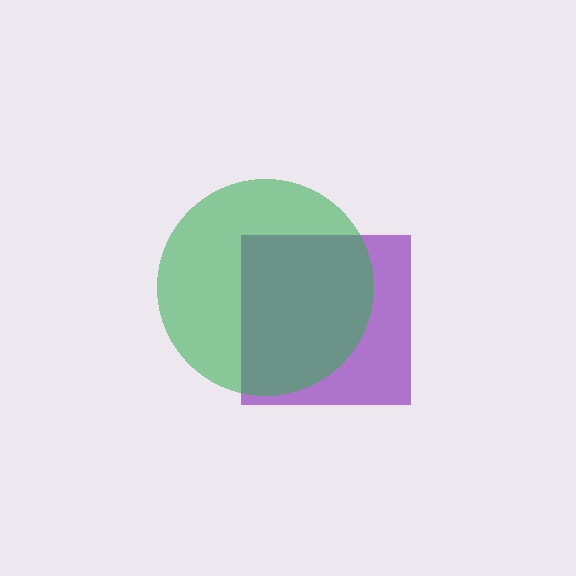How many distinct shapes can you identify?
There are 2 distinct shapes: a purple square, a green circle.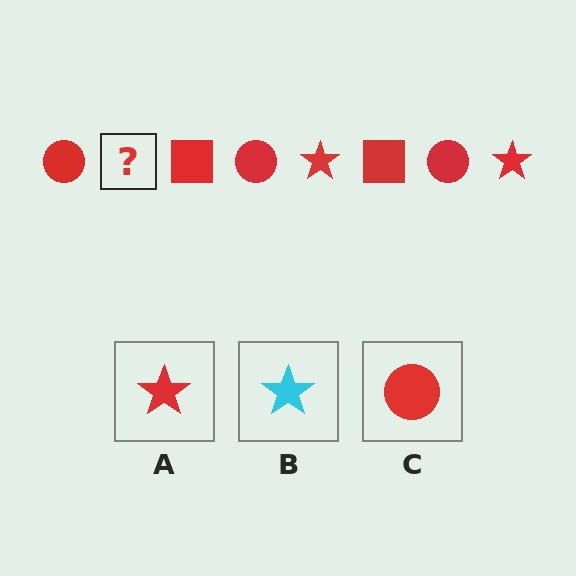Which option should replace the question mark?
Option A.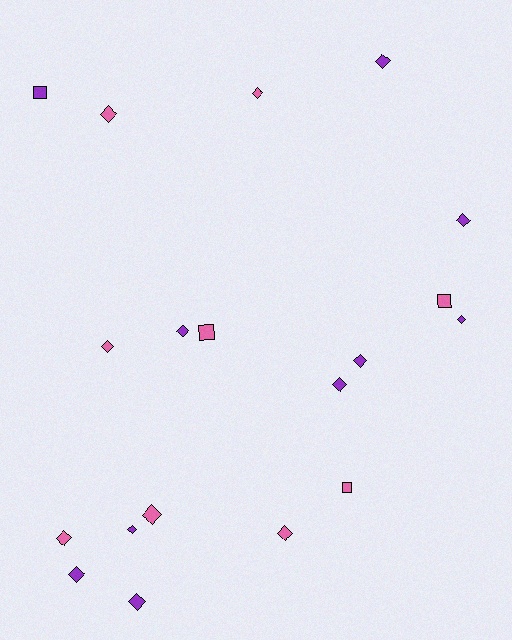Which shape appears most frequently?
Diamond, with 15 objects.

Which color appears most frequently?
Purple, with 10 objects.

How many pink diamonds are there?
There are 6 pink diamonds.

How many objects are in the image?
There are 19 objects.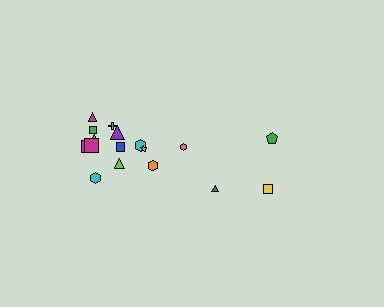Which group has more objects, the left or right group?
The left group.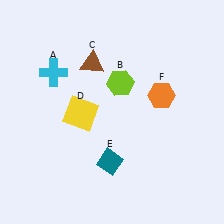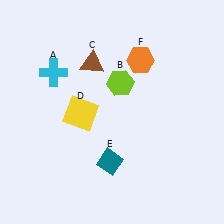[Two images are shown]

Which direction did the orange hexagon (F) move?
The orange hexagon (F) moved up.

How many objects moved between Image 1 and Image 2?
1 object moved between the two images.